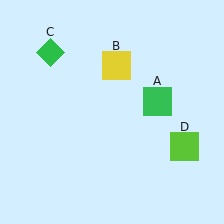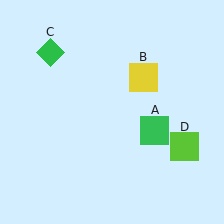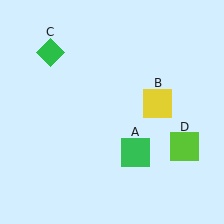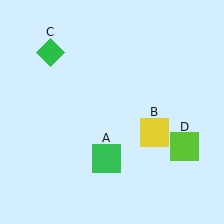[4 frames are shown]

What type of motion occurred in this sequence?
The green square (object A), yellow square (object B) rotated clockwise around the center of the scene.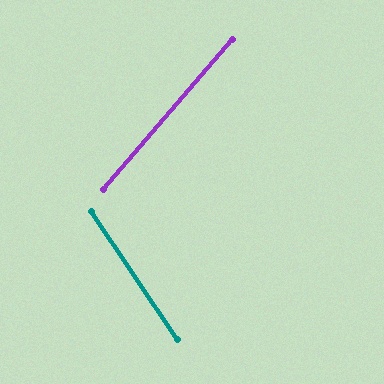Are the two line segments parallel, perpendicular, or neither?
Neither parallel nor perpendicular — they differ by about 75°.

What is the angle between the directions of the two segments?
Approximately 75 degrees.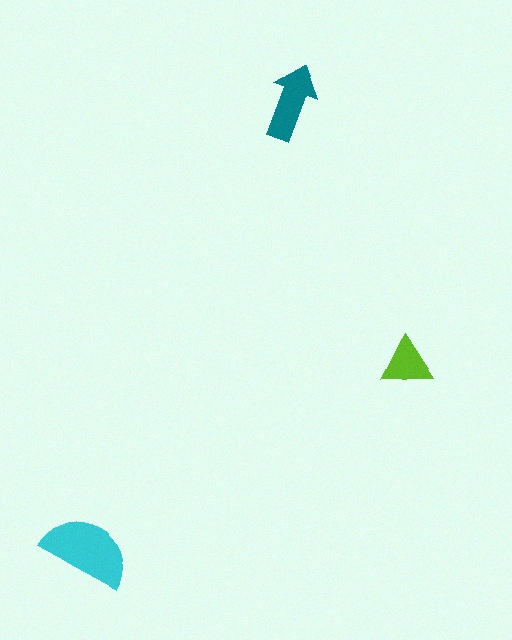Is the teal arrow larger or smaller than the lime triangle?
Larger.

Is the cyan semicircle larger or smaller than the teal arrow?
Larger.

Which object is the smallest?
The lime triangle.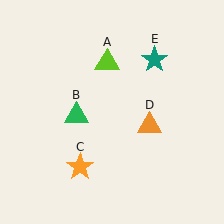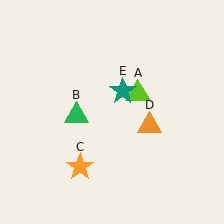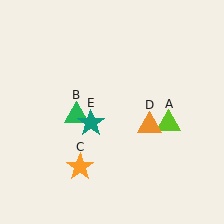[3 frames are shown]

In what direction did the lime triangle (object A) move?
The lime triangle (object A) moved down and to the right.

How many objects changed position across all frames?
2 objects changed position: lime triangle (object A), teal star (object E).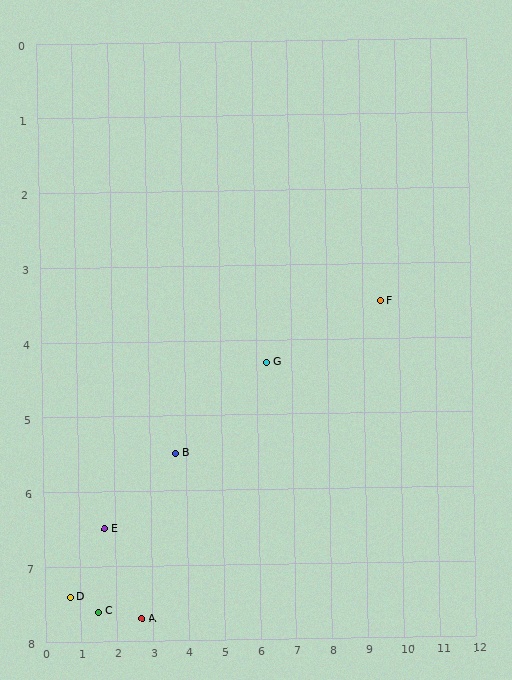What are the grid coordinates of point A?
Point A is at approximately (2.7, 7.7).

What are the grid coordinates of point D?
Point D is at approximately (0.7, 7.4).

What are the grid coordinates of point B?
Point B is at approximately (3.7, 5.5).